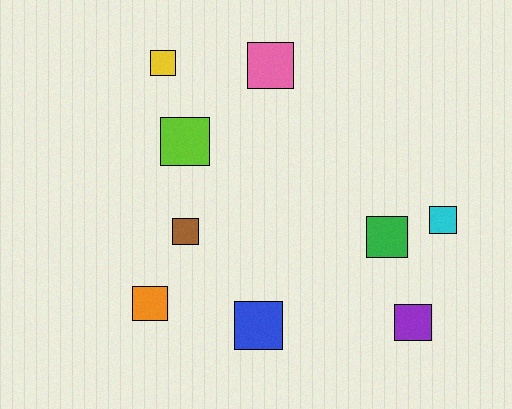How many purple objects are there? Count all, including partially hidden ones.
There is 1 purple object.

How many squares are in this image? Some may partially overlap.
There are 9 squares.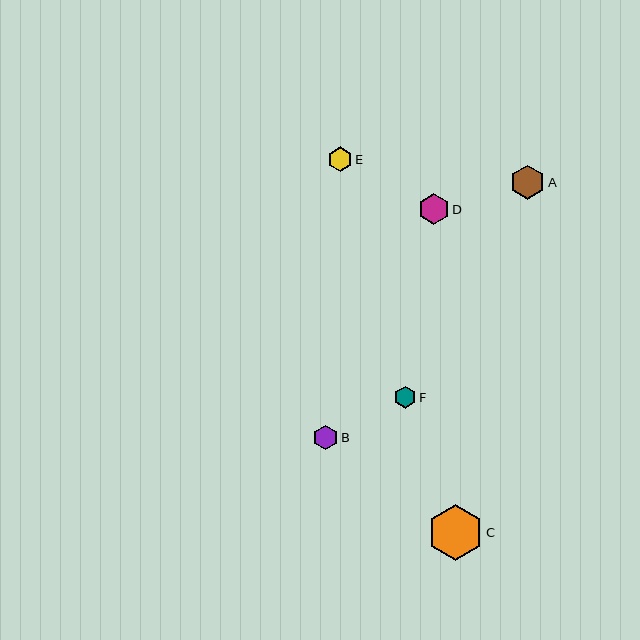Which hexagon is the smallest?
Hexagon F is the smallest with a size of approximately 21 pixels.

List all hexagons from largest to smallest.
From largest to smallest: C, A, D, B, E, F.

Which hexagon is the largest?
Hexagon C is the largest with a size of approximately 56 pixels.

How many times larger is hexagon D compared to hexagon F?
Hexagon D is approximately 1.4 times the size of hexagon F.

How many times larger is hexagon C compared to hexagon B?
Hexagon C is approximately 2.3 times the size of hexagon B.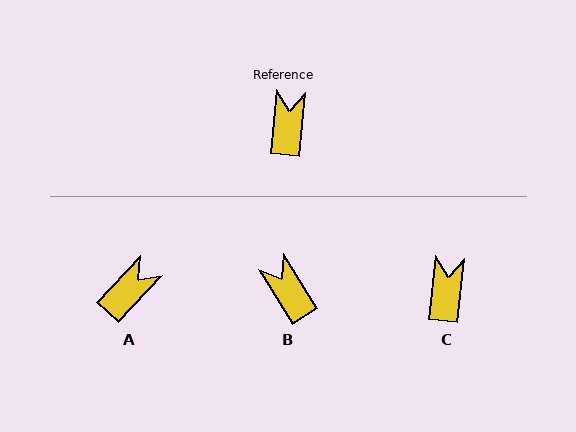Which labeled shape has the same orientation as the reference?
C.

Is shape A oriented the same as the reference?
No, it is off by about 37 degrees.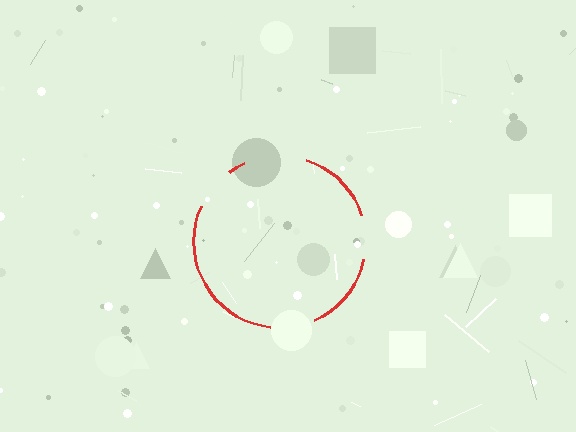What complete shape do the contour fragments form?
The contour fragments form a circle.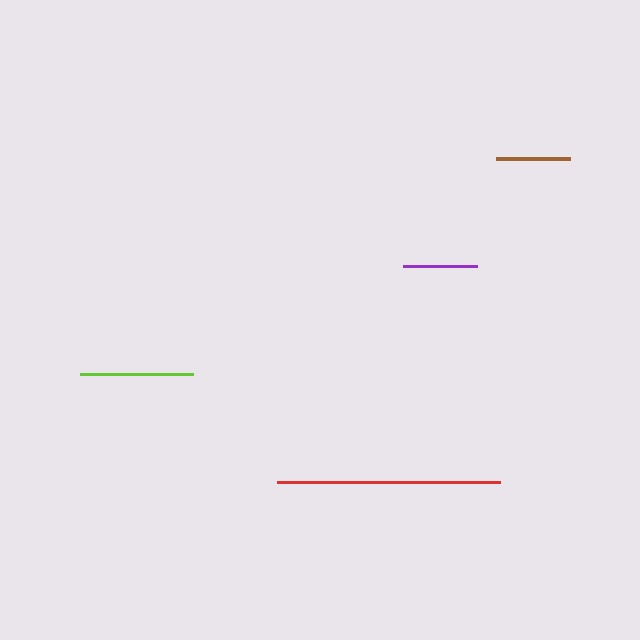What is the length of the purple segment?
The purple segment is approximately 74 pixels long.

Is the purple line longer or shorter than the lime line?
The lime line is longer than the purple line.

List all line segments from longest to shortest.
From longest to shortest: red, lime, brown, purple.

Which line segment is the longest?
The red line is the longest at approximately 223 pixels.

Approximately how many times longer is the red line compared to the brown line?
The red line is approximately 3.0 times the length of the brown line.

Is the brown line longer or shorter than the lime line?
The lime line is longer than the brown line.